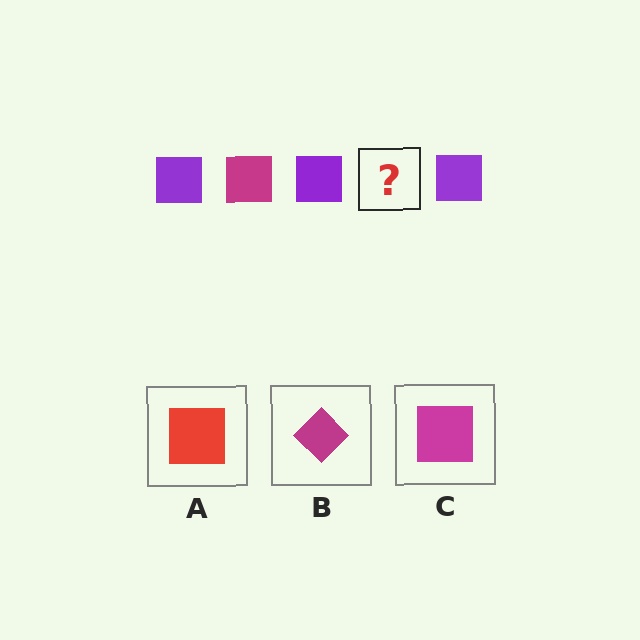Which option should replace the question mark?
Option C.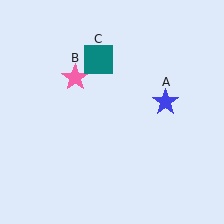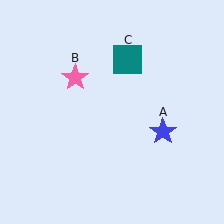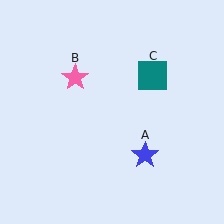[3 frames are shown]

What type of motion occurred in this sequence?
The blue star (object A), teal square (object C) rotated clockwise around the center of the scene.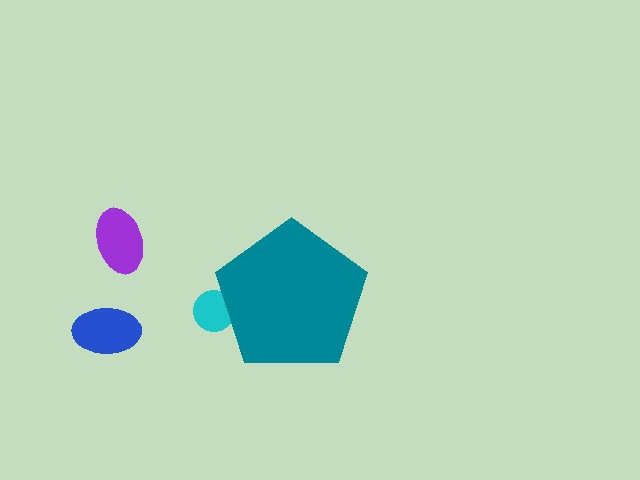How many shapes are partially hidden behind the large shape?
1 shape is partially hidden.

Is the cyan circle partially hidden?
Yes, the cyan circle is partially hidden behind the teal pentagon.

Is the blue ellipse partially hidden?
No, the blue ellipse is fully visible.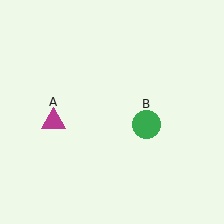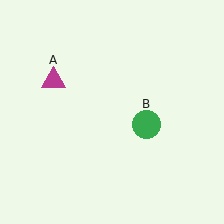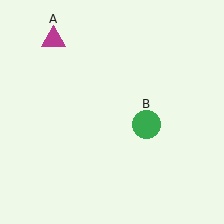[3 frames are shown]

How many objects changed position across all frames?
1 object changed position: magenta triangle (object A).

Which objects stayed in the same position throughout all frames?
Green circle (object B) remained stationary.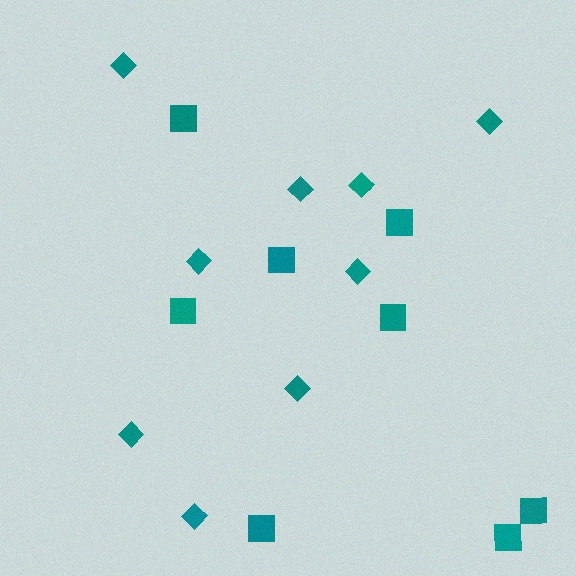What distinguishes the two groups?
There are 2 groups: one group of diamonds (9) and one group of squares (8).